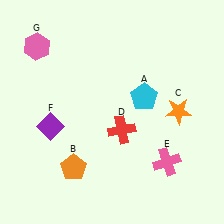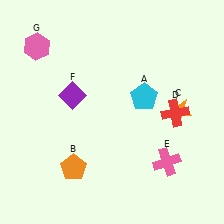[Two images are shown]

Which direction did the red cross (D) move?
The red cross (D) moved right.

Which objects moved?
The objects that moved are: the red cross (D), the purple diamond (F).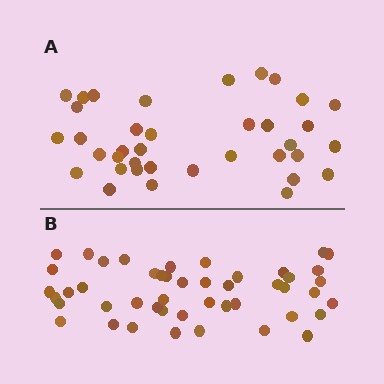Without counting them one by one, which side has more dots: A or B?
Region B (the bottom region) has more dots.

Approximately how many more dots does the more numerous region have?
Region B has roughly 10 or so more dots than region A.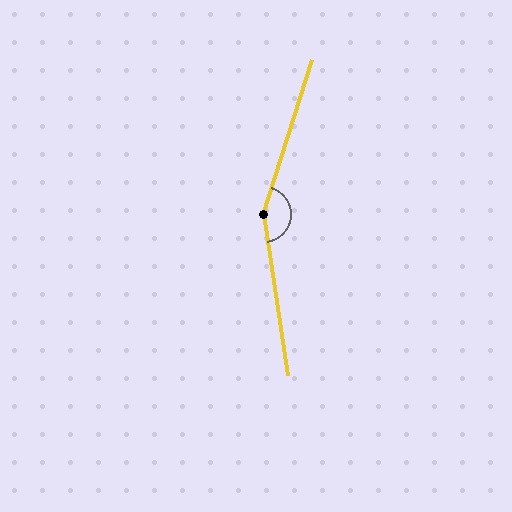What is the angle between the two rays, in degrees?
Approximately 154 degrees.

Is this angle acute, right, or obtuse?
It is obtuse.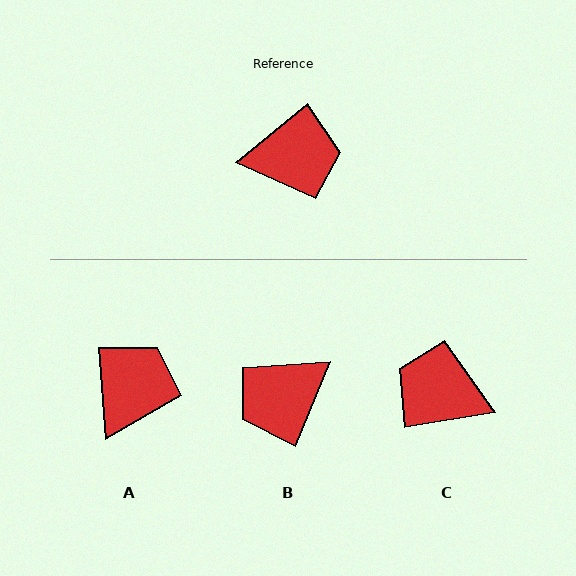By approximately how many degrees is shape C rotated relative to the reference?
Approximately 150 degrees counter-clockwise.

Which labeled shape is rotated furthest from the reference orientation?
B, about 152 degrees away.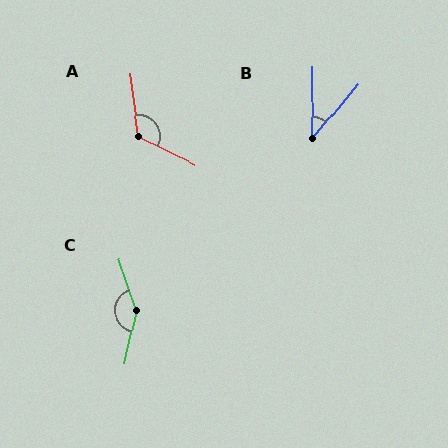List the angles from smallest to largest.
B (40°), A (123°), C (150°).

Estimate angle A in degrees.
Approximately 123 degrees.